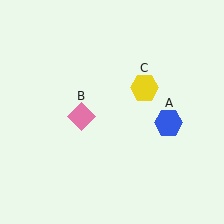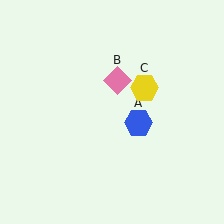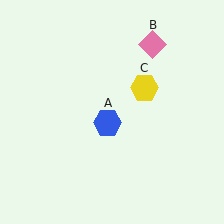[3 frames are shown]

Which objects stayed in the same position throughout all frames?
Yellow hexagon (object C) remained stationary.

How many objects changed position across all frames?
2 objects changed position: blue hexagon (object A), pink diamond (object B).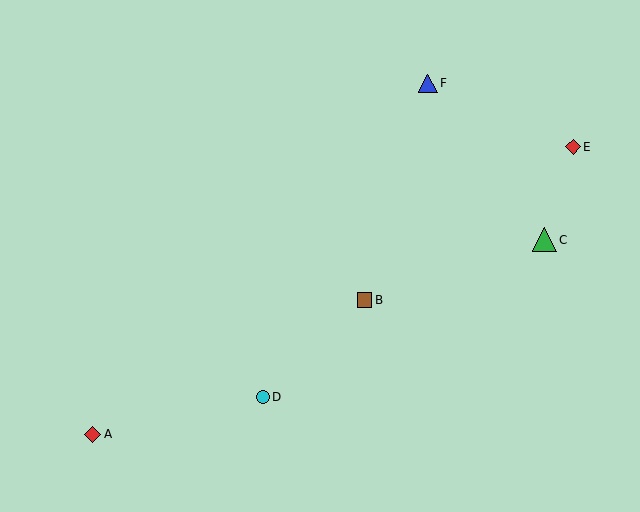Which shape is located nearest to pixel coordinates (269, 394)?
The cyan circle (labeled D) at (263, 397) is nearest to that location.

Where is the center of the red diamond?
The center of the red diamond is at (573, 147).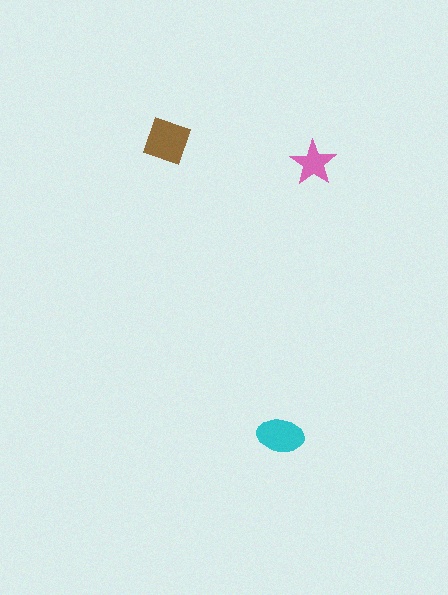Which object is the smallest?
The pink star.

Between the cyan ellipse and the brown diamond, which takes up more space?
The brown diamond.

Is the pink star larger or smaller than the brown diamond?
Smaller.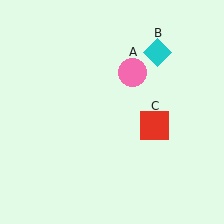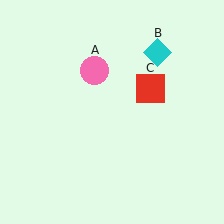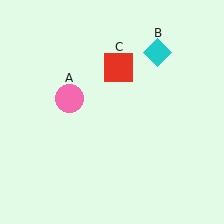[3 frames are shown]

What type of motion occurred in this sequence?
The pink circle (object A), red square (object C) rotated counterclockwise around the center of the scene.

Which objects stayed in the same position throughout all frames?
Cyan diamond (object B) remained stationary.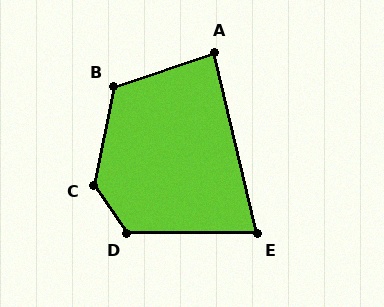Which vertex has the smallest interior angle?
E, at approximately 77 degrees.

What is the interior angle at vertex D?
Approximately 124 degrees (obtuse).